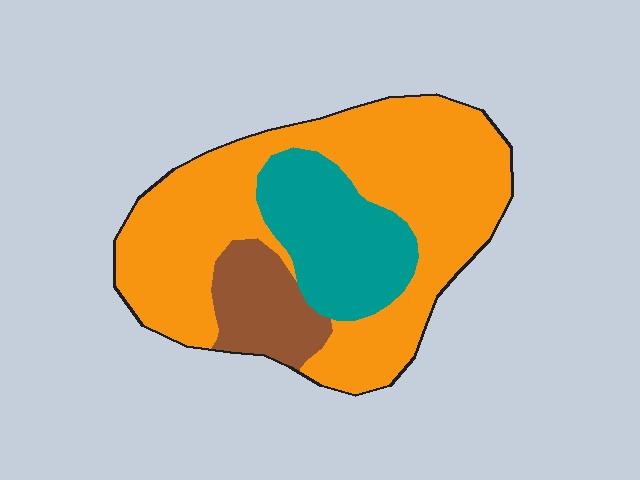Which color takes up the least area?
Brown, at roughly 15%.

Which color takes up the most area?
Orange, at roughly 65%.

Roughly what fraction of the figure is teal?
Teal covers about 20% of the figure.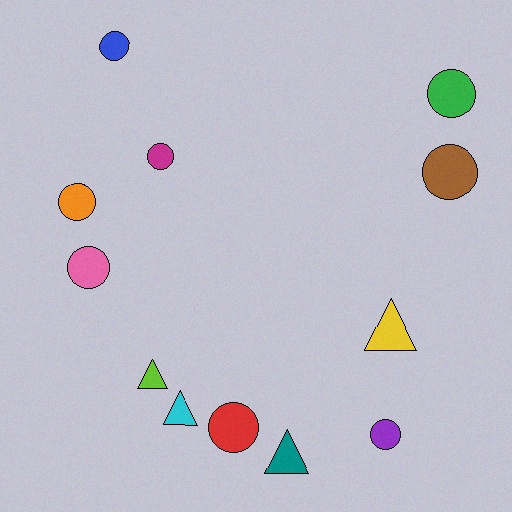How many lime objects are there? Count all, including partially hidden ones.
There is 1 lime object.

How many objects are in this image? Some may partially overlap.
There are 12 objects.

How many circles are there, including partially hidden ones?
There are 8 circles.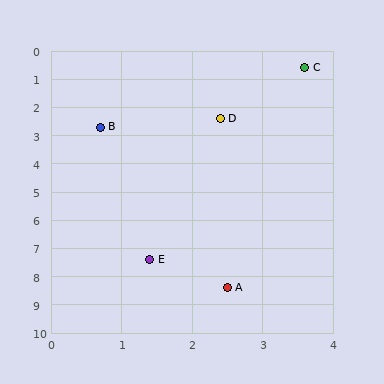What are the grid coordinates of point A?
Point A is at approximately (2.5, 8.4).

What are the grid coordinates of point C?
Point C is at approximately (3.6, 0.6).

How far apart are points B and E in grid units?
Points B and E are about 4.8 grid units apart.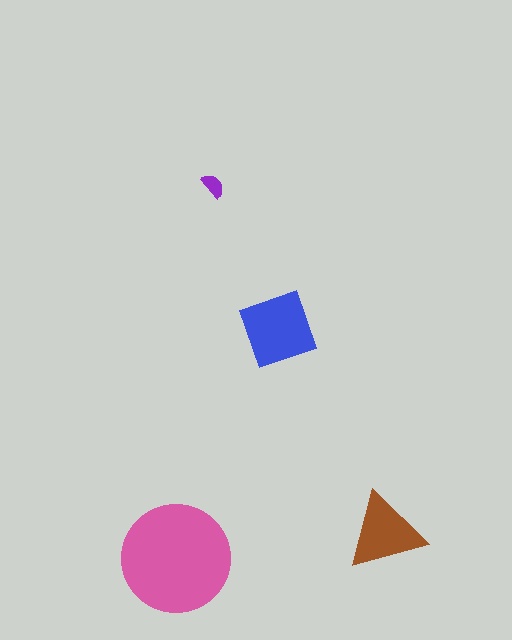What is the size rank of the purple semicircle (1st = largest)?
4th.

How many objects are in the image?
There are 4 objects in the image.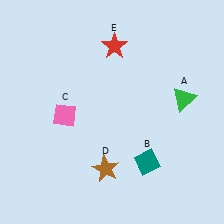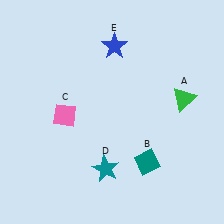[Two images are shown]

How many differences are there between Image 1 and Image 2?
There are 2 differences between the two images.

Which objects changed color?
D changed from brown to teal. E changed from red to blue.